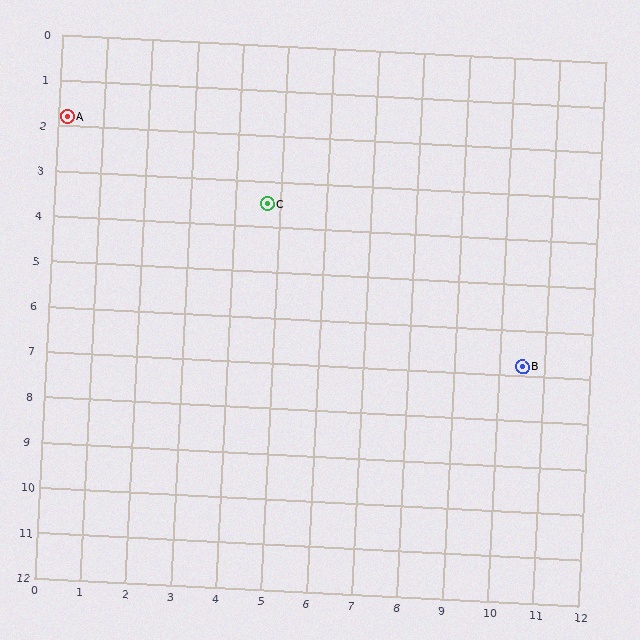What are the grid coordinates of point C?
Point C is at approximately (4.7, 3.5).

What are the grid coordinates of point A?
Point A is at approximately (0.2, 1.8).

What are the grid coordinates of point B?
Point B is at approximately (10.5, 6.8).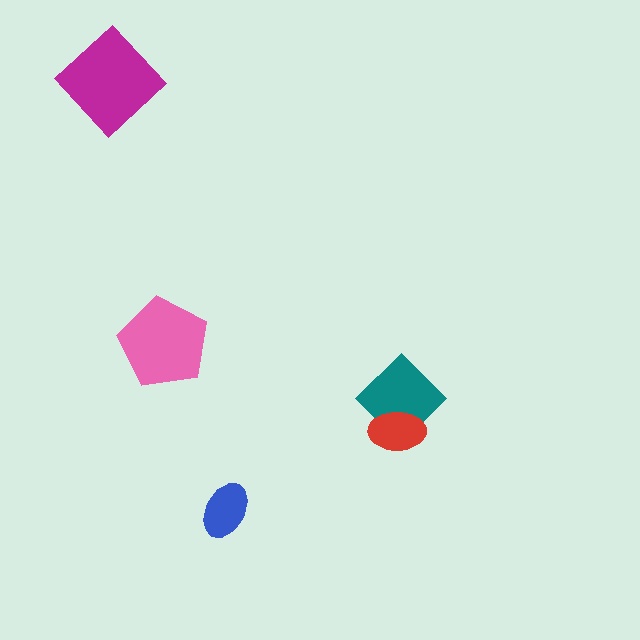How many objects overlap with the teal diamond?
1 object overlaps with the teal diamond.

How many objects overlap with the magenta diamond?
0 objects overlap with the magenta diamond.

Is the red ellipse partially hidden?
No, no other shape covers it.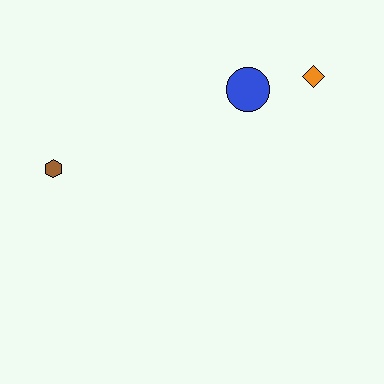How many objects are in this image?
There are 3 objects.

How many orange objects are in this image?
There is 1 orange object.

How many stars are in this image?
There are no stars.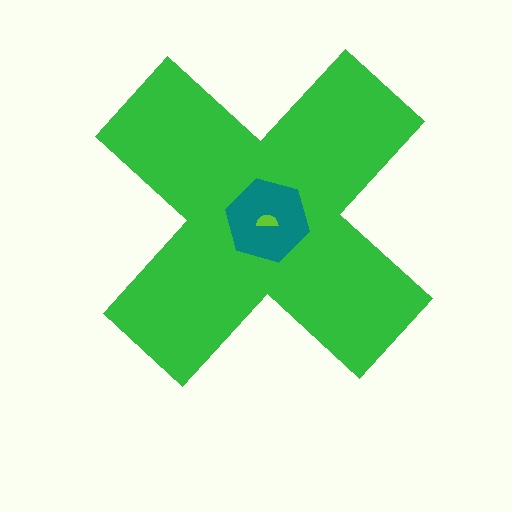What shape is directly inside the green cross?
The teal hexagon.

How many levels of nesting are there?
3.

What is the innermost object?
The lime semicircle.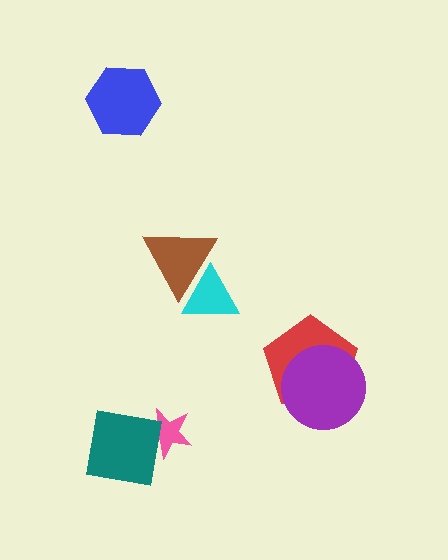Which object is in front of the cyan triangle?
The brown triangle is in front of the cyan triangle.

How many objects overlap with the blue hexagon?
0 objects overlap with the blue hexagon.